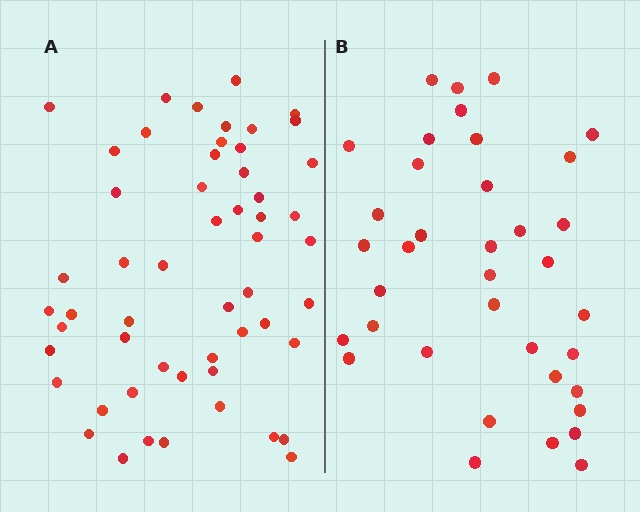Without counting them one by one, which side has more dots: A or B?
Region A (the left region) has more dots.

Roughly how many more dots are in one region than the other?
Region A has approximately 15 more dots than region B.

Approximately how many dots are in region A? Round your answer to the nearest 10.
About 50 dots. (The exact count is 54, which rounds to 50.)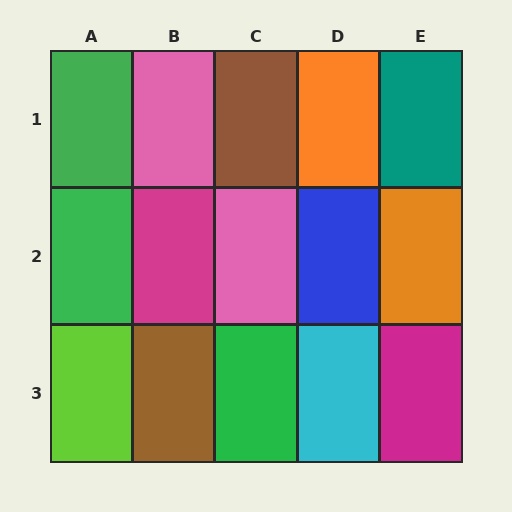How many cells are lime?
1 cell is lime.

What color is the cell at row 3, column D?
Cyan.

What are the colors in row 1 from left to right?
Green, pink, brown, orange, teal.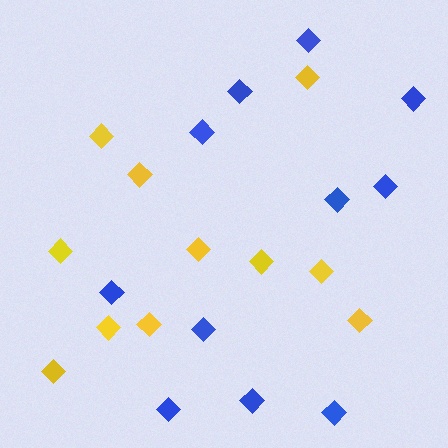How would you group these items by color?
There are 2 groups: one group of blue diamonds (11) and one group of yellow diamonds (11).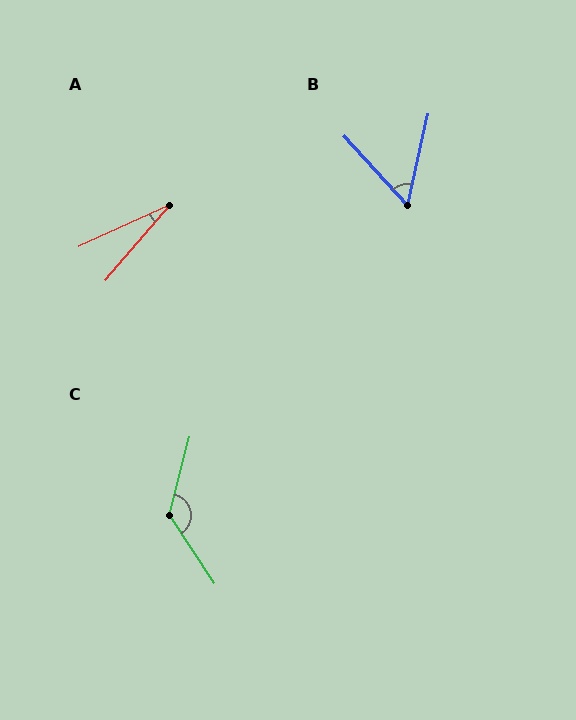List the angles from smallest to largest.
A (25°), B (55°), C (132°).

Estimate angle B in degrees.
Approximately 55 degrees.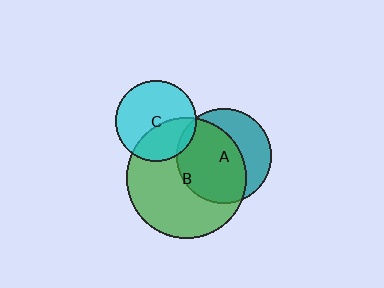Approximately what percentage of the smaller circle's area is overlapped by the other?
Approximately 60%.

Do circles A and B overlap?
Yes.